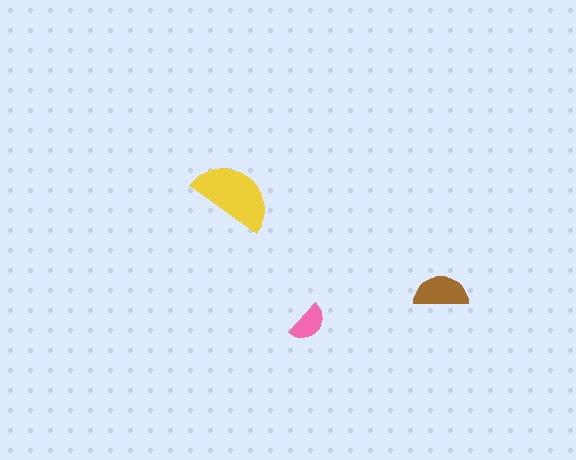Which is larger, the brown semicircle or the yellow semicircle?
The yellow one.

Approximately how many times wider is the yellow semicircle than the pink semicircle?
About 2 times wider.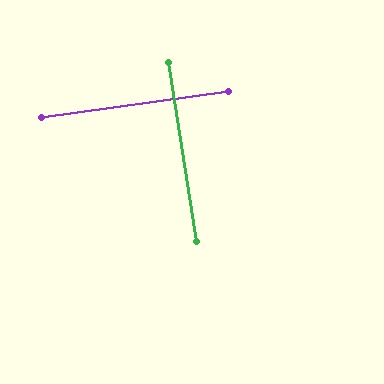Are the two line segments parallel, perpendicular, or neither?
Perpendicular — they meet at approximately 89°.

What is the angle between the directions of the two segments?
Approximately 89 degrees.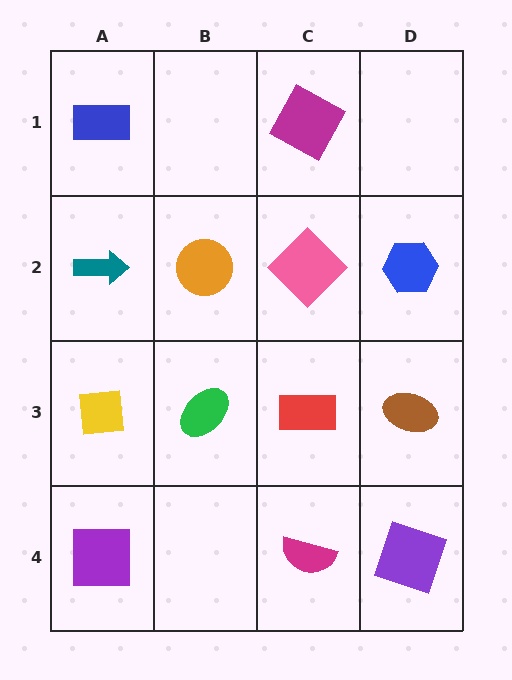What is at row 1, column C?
A magenta square.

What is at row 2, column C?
A pink diamond.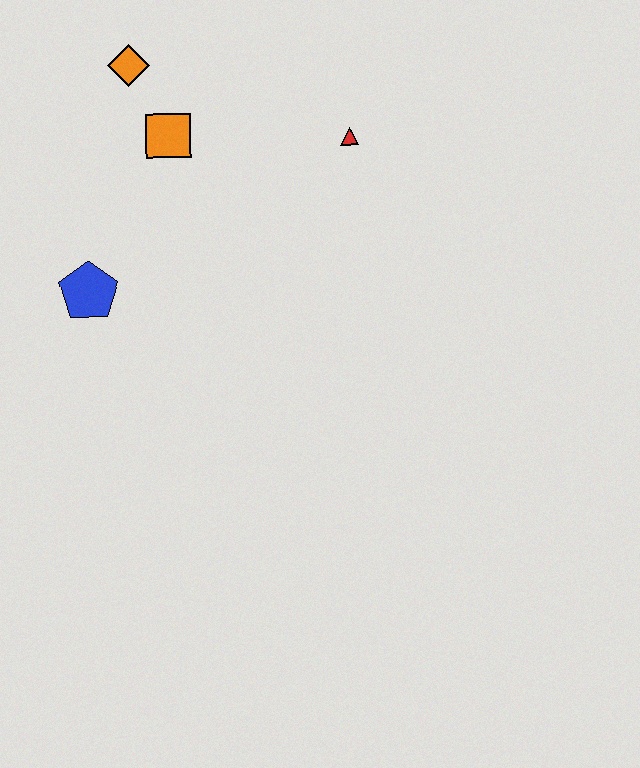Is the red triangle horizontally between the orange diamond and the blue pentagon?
No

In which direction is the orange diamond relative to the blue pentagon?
The orange diamond is above the blue pentagon.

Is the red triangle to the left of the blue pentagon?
No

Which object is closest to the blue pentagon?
The orange square is closest to the blue pentagon.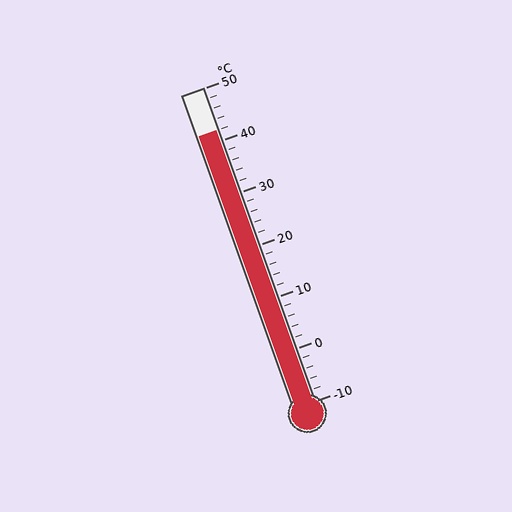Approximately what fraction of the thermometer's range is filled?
The thermometer is filled to approximately 85% of its range.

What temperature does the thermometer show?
The thermometer shows approximately 42°C.